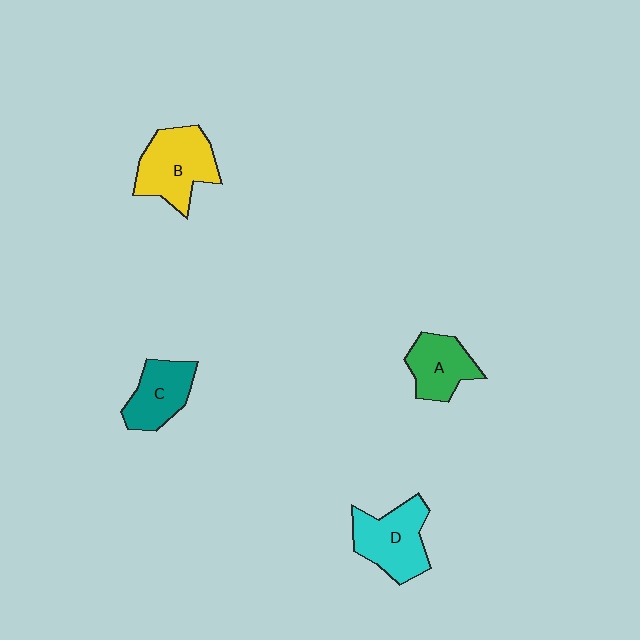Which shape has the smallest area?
Shape A (green).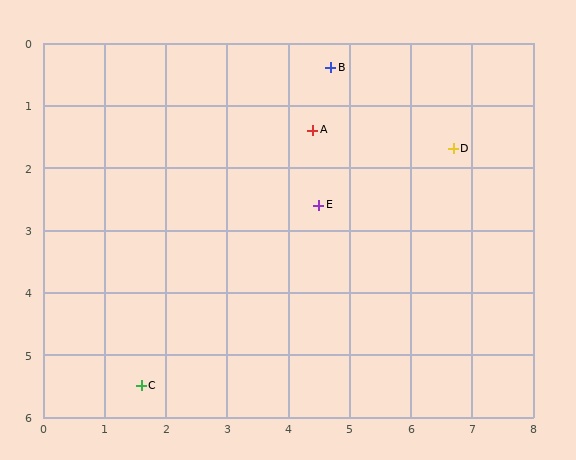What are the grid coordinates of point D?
Point D is at approximately (6.7, 1.7).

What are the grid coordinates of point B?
Point B is at approximately (4.7, 0.4).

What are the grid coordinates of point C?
Point C is at approximately (1.6, 5.5).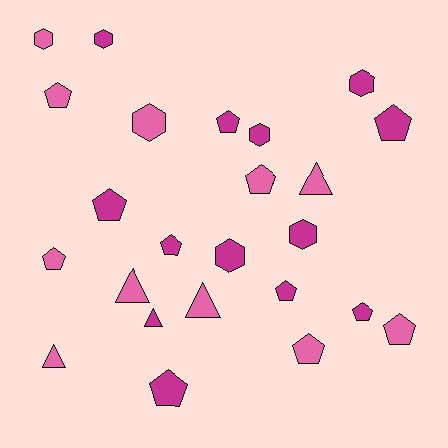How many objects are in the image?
There are 24 objects.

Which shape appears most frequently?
Pentagon, with 12 objects.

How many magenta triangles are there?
There is 1 magenta triangle.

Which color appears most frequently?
Magenta, with 13 objects.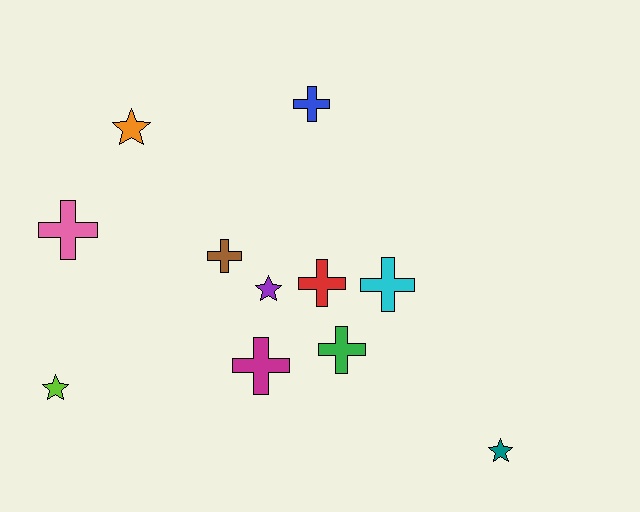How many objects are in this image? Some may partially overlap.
There are 11 objects.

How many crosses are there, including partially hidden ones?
There are 7 crosses.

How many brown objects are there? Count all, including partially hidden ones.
There is 1 brown object.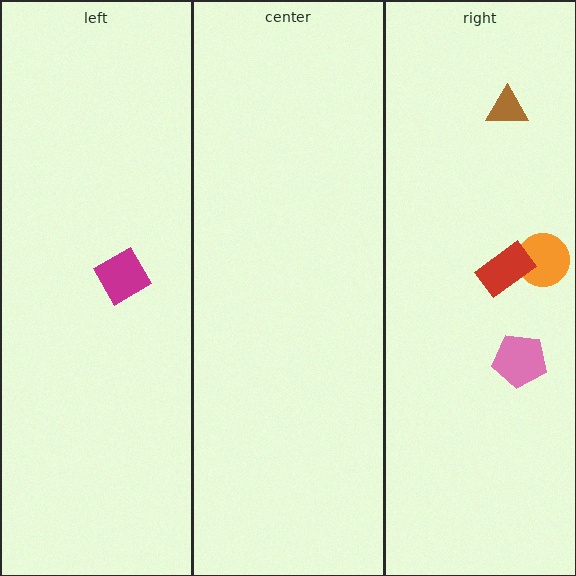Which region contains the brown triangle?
The right region.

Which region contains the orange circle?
The right region.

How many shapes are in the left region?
1.